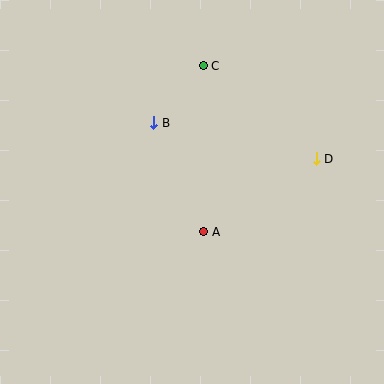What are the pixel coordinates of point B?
Point B is at (154, 123).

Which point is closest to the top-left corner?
Point B is closest to the top-left corner.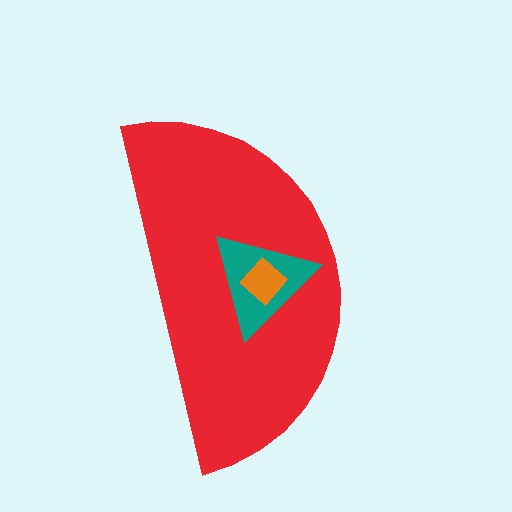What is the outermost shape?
The red semicircle.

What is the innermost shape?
The orange diamond.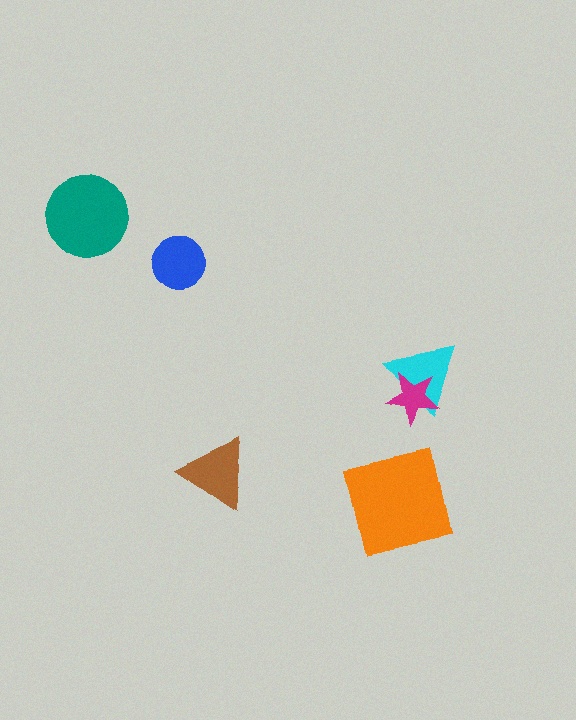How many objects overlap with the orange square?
0 objects overlap with the orange square.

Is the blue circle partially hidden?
No, no other shape covers it.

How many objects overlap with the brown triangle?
0 objects overlap with the brown triangle.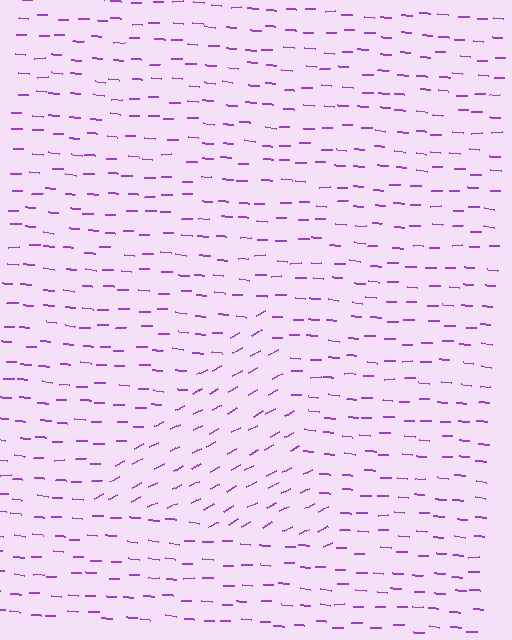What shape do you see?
I see a triangle.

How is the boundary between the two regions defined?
The boundary is defined purely by a change in line orientation (approximately 30 degrees difference). All lines are the same color and thickness.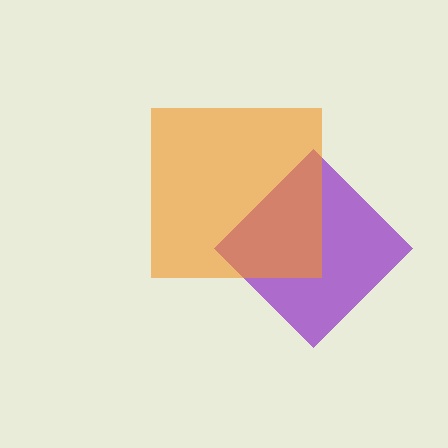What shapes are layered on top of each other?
The layered shapes are: a purple diamond, an orange square.